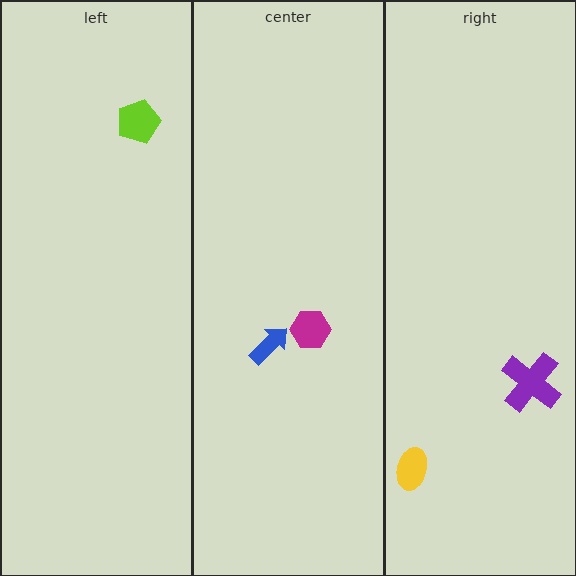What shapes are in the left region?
The lime pentagon.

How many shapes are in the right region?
2.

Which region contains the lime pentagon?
The left region.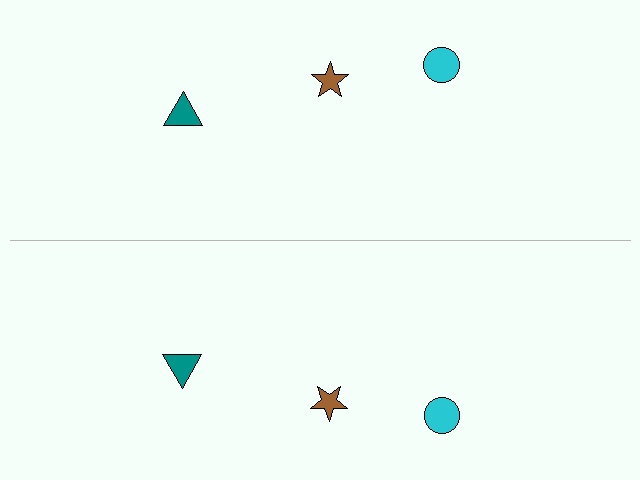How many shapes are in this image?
There are 6 shapes in this image.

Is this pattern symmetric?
Yes, this pattern has bilateral (reflection) symmetry.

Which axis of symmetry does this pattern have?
The pattern has a horizontal axis of symmetry running through the center of the image.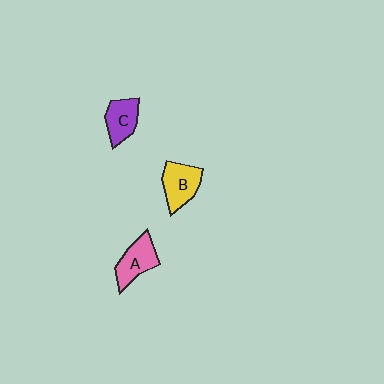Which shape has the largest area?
Shape B (yellow).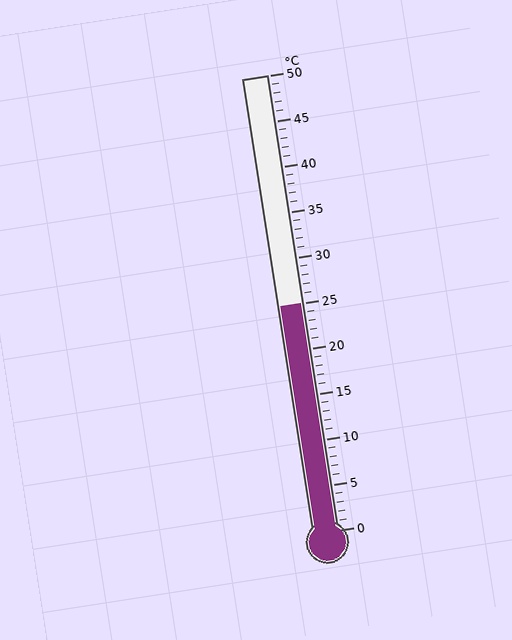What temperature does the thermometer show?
The thermometer shows approximately 25°C.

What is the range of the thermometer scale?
The thermometer scale ranges from 0°C to 50°C.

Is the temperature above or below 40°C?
The temperature is below 40°C.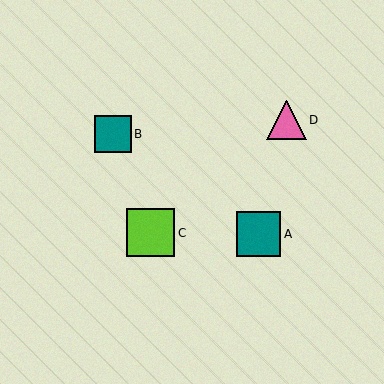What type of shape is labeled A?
Shape A is a teal square.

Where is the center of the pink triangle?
The center of the pink triangle is at (287, 120).